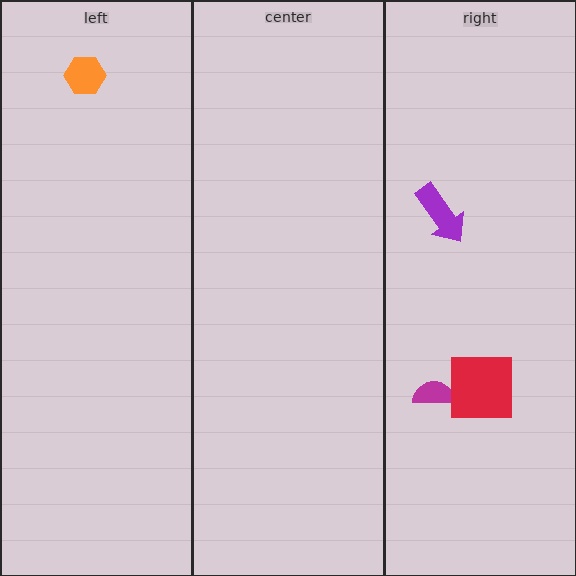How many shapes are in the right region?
3.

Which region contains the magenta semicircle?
The right region.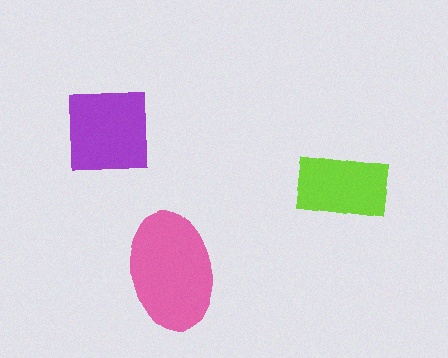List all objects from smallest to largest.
The lime rectangle, the purple square, the pink ellipse.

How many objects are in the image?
There are 3 objects in the image.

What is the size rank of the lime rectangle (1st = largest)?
3rd.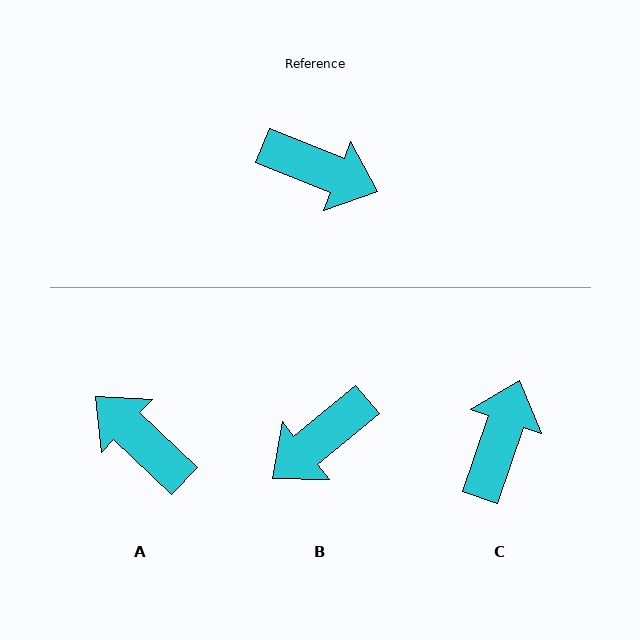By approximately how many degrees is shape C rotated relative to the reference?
Approximately 93 degrees counter-clockwise.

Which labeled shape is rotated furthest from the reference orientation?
A, about 158 degrees away.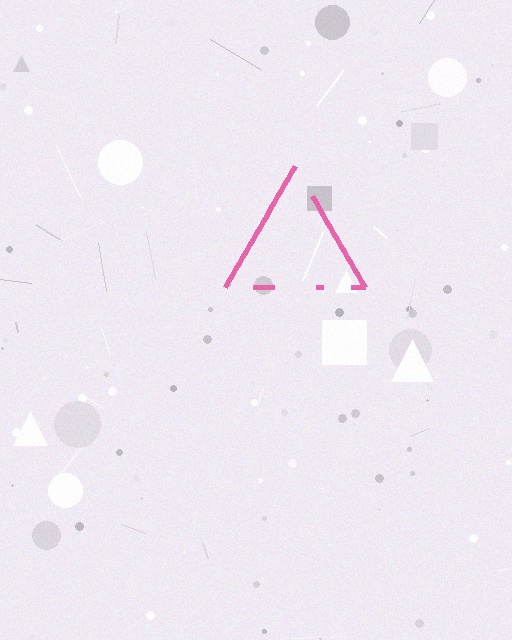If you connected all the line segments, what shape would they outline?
They would outline a triangle.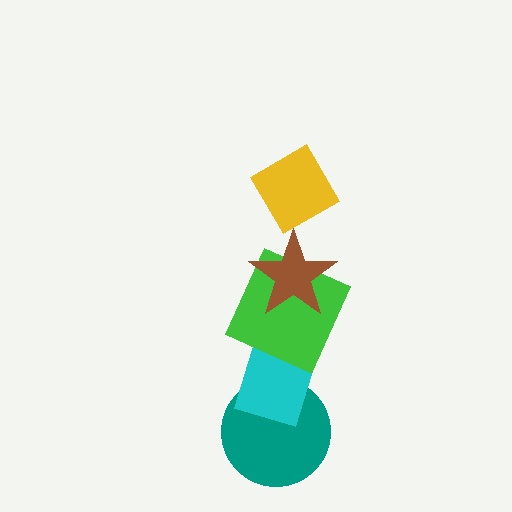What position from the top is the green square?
The green square is 3rd from the top.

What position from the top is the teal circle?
The teal circle is 5th from the top.